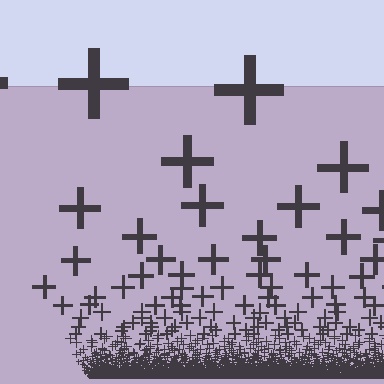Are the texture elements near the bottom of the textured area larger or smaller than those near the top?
Smaller. The gradient is inverted — elements near the bottom are smaller and denser.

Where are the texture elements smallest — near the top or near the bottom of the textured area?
Near the bottom.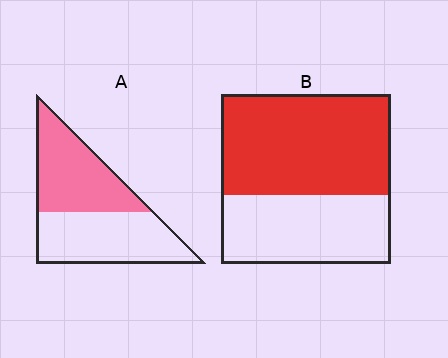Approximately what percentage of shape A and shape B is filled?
A is approximately 50% and B is approximately 60%.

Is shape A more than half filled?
Roughly half.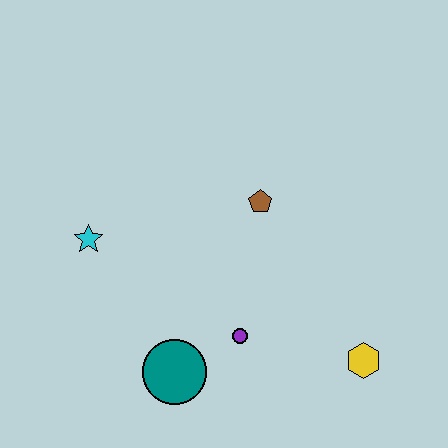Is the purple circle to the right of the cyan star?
Yes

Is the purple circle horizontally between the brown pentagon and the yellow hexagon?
No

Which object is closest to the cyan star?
The teal circle is closest to the cyan star.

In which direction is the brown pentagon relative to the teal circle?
The brown pentagon is above the teal circle.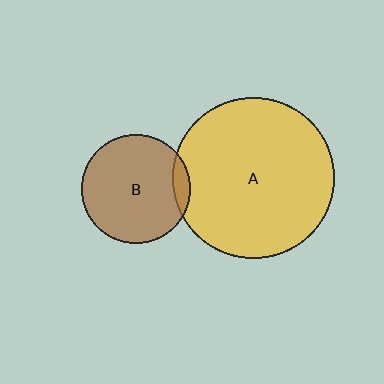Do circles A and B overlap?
Yes.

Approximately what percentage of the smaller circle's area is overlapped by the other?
Approximately 10%.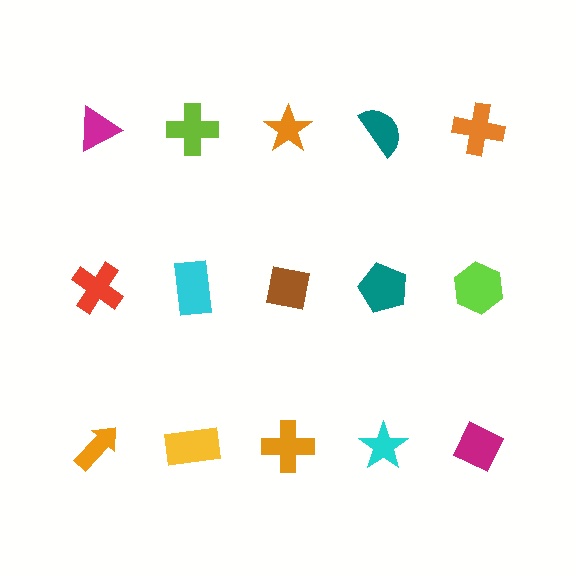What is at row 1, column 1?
A magenta triangle.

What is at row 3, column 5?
A magenta diamond.